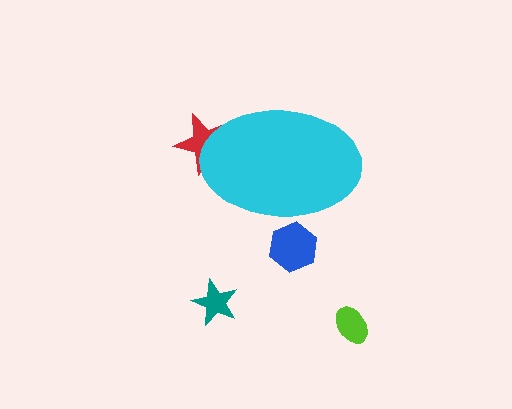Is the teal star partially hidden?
No, the teal star is fully visible.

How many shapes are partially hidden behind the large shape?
2 shapes are partially hidden.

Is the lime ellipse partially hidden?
No, the lime ellipse is fully visible.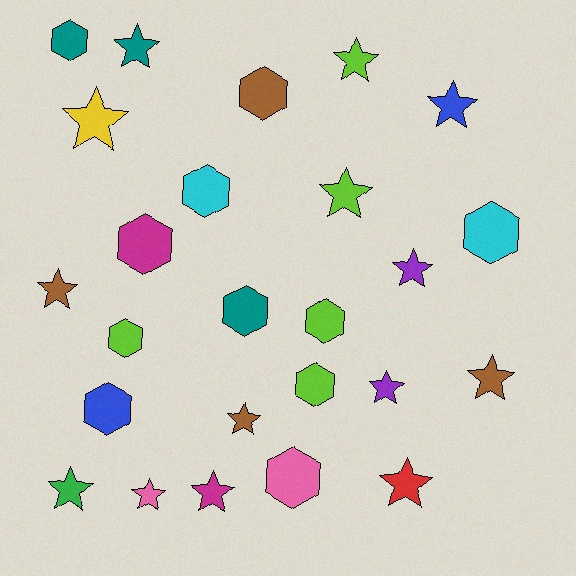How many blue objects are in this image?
There are 2 blue objects.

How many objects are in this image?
There are 25 objects.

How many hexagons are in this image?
There are 11 hexagons.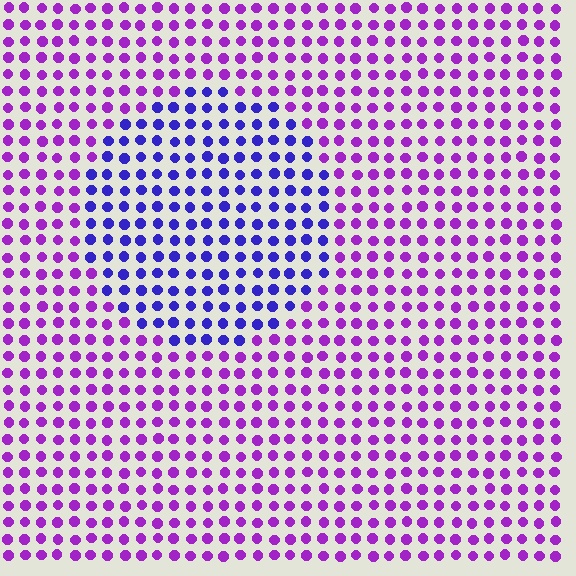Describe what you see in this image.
The image is filled with small purple elements in a uniform arrangement. A circle-shaped region is visible where the elements are tinted to a slightly different hue, forming a subtle color boundary.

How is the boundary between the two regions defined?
The boundary is defined purely by a slight shift in hue (about 41 degrees). Spacing, size, and orientation are identical on both sides.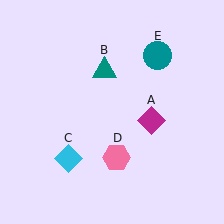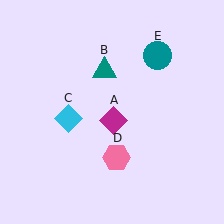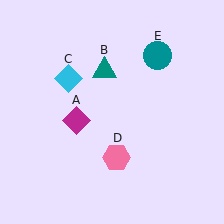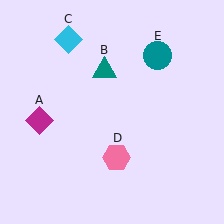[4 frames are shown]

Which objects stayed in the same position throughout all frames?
Teal triangle (object B) and pink hexagon (object D) and teal circle (object E) remained stationary.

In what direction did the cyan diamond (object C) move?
The cyan diamond (object C) moved up.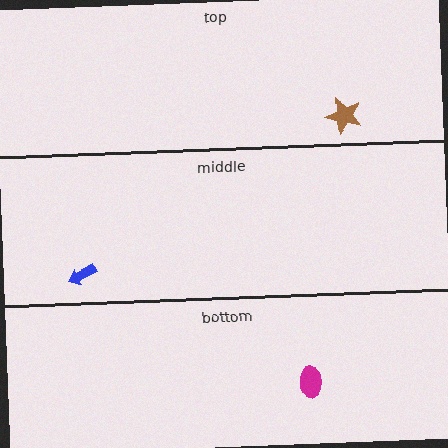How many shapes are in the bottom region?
1.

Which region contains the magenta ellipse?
The bottom region.